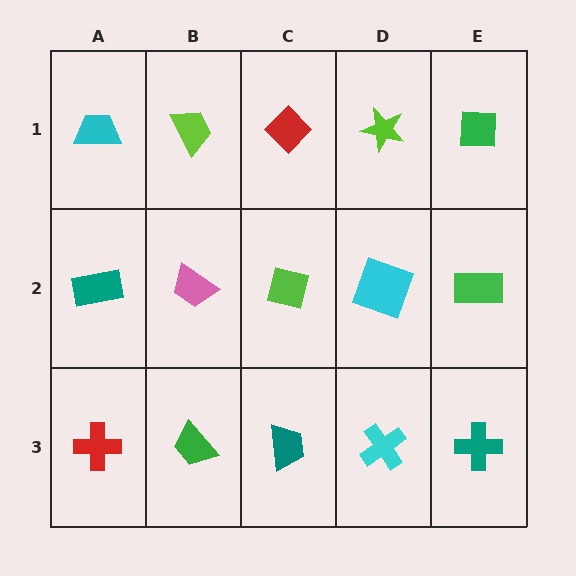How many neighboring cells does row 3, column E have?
2.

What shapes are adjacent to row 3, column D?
A cyan square (row 2, column D), a teal trapezoid (row 3, column C), a teal cross (row 3, column E).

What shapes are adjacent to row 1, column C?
A lime square (row 2, column C), a lime trapezoid (row 1, column B), a lime star (row 1, column D).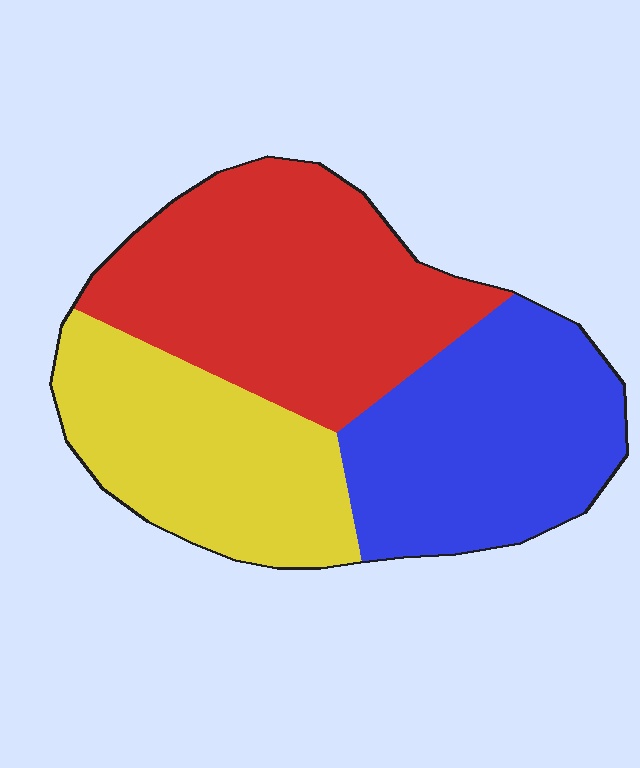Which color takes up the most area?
Red, at roughly 40%.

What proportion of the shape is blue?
Blue takes up about one third (1/3) of the shape.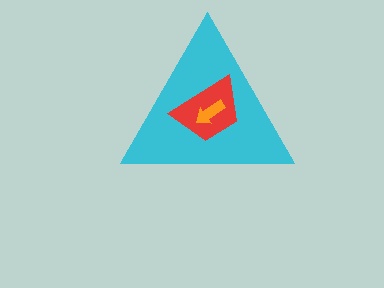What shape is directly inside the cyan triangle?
The red trapezoid.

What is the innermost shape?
The orange arrow.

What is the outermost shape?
The cyan triangle.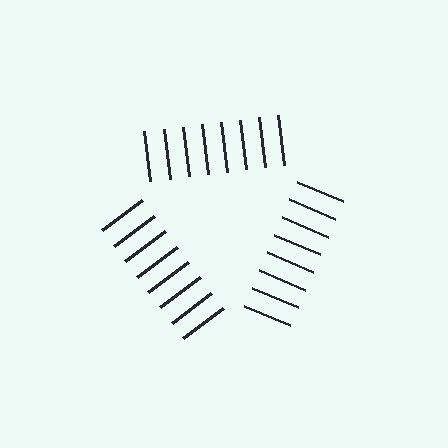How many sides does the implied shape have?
3 sides — the line-ends trace a triangle.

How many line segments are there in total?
24 — 8 along each of the 3 edges.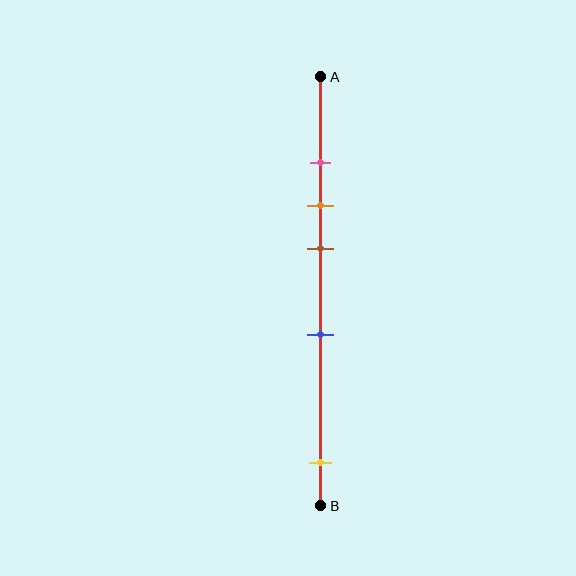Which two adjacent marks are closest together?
The pink and orange marks are the closest adjacent pair.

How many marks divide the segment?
There are 5 marks dividing the segment.